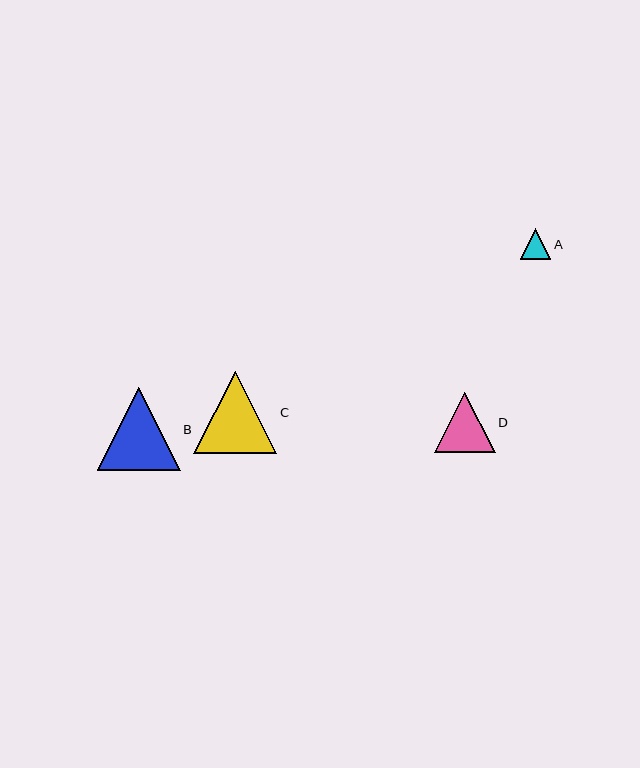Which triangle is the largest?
Triangle B is the largest with a size of approximately 83 pixels.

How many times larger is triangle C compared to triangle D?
Triangle C is approximately 1.4 times the size of triangle D.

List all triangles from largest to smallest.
From largest to smallest: B, C, D, A.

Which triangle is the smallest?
Triangle A is the smallest with a size of approximately 31 pixels.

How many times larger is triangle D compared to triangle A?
Triangle D is approximately 2.0 times the size of triangle A.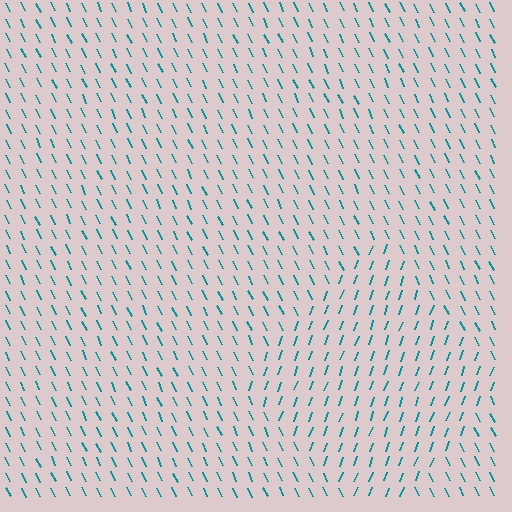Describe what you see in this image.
The image is filled with small teal line segments. A diamond region in the image has lines oriented differently from the surrounding lines, creating a visible texture boundary.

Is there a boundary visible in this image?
Yes, there is a texture boundary formed by a change in line orientation.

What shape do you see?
I see a diamond.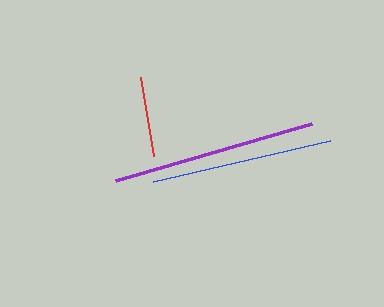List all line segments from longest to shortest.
From longest to shortest: purple, blue, red.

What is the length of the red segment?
The red segment is approximately 80 pixels long.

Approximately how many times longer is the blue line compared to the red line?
The blue line is approximately 2.3 times the length of the red line.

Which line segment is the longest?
The purple line is the longest at approximately 204 pixels.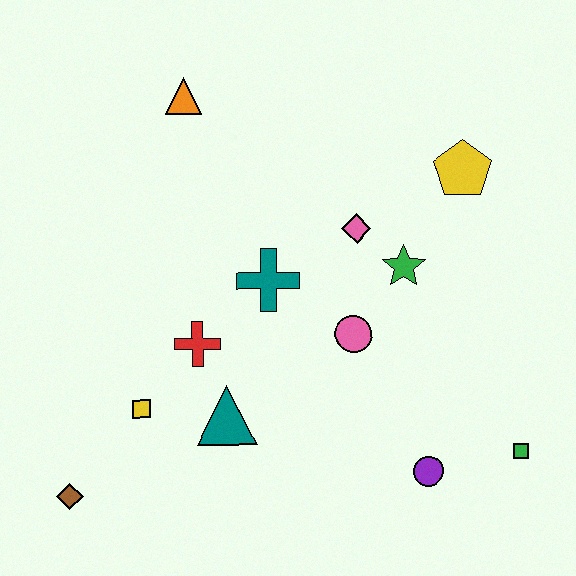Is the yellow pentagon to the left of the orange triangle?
No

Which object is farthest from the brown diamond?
The yellow pentagon is farthest from the brown diamond.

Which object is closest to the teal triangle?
The red cross is closest to the teal triangle.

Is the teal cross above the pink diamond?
No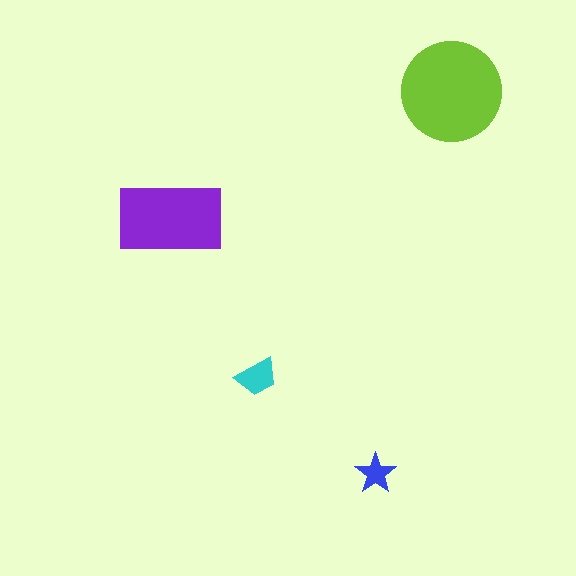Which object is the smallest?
The blue star.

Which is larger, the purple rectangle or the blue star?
The purple rectangle.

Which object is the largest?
The lime circle.